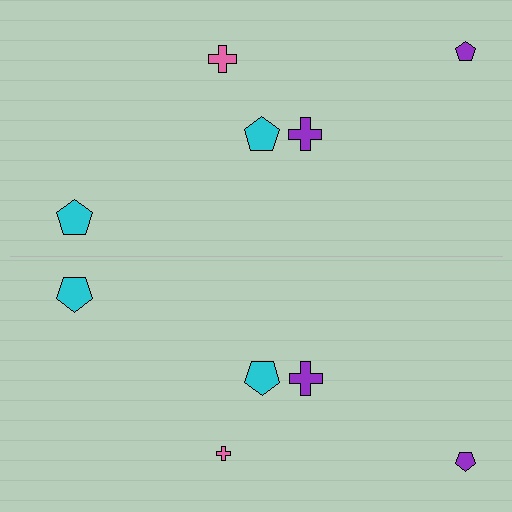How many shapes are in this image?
There are 10 shapes in this image.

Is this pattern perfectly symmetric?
No, the pattern is not perfectly symmetric. The pink cross on the bottom side has a different size than its mirror counterpart.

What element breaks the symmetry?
The pink cross on the bottom side has a different size than its mirror counterpart.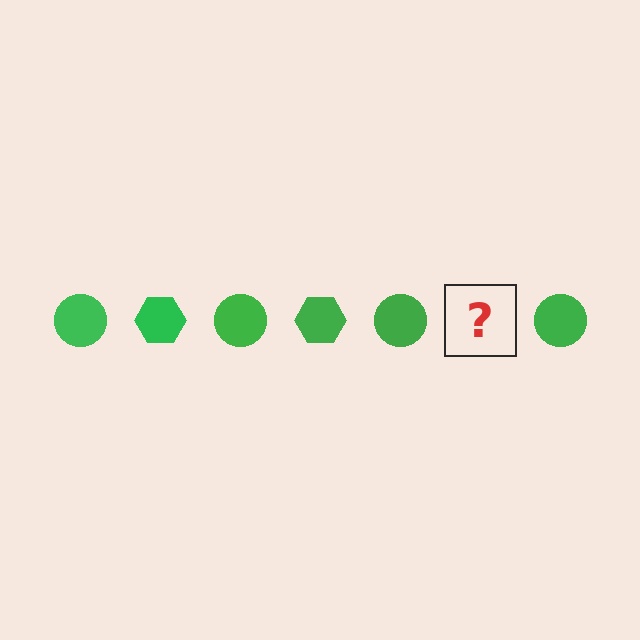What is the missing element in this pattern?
The missing element is a green hexagon.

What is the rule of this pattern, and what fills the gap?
The rule is that the pattern cycles through circle, hexagon shapes in green. The gap should be filled with a green hexagon.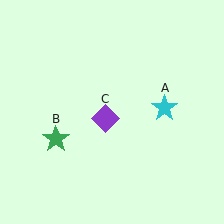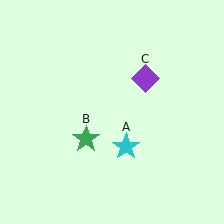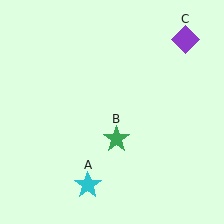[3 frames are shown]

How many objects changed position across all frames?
3 objects changed position: cyan star (object A), green star (object B), purple diamond (object C).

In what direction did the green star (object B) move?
The green star (object B) moved right.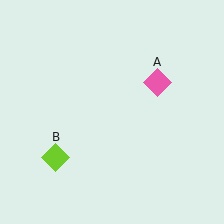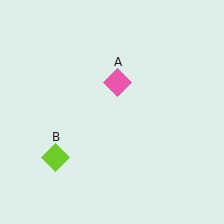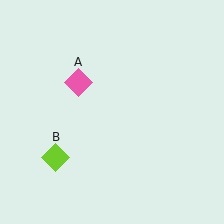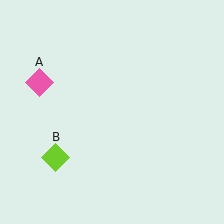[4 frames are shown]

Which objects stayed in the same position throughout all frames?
Lime diamond (object B) remained stationary.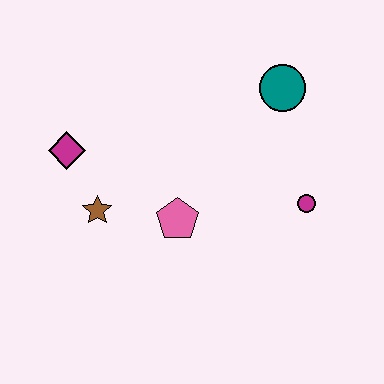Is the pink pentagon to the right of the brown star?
Yes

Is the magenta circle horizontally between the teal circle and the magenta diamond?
No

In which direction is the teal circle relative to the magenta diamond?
The teal circle is to the right of the magenta diamond.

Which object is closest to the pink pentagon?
The brown star is closest to the pink pentagon.